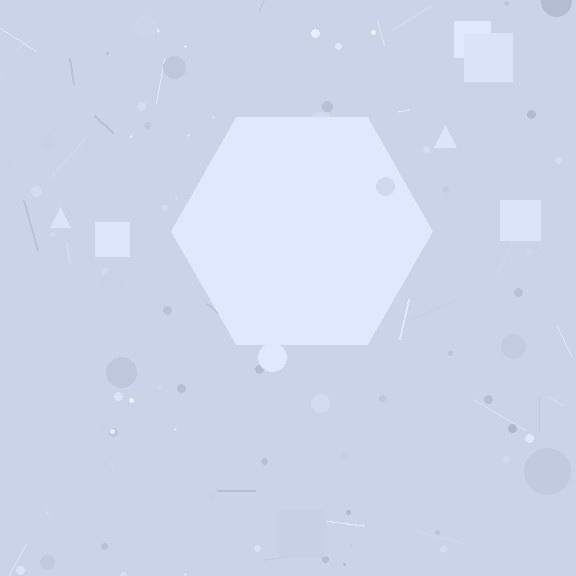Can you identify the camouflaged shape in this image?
The camouflaged shape is a hexagon.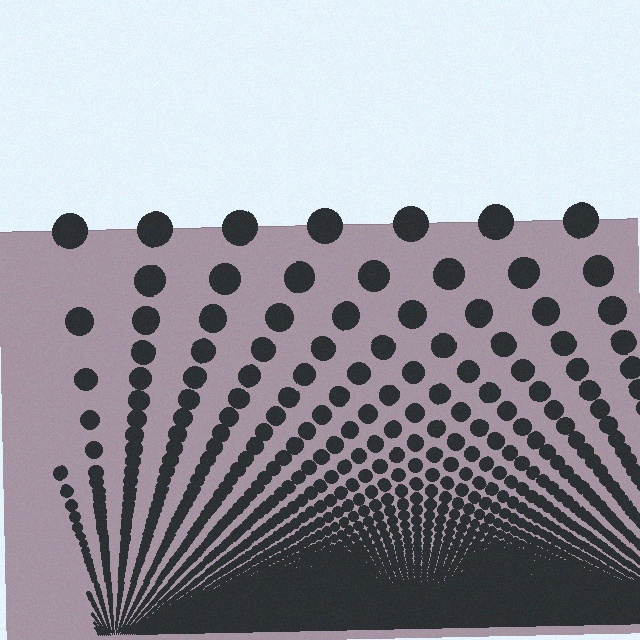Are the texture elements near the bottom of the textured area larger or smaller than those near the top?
Smaller. The gradient is inverted — elements near the bottom are smaller and denser.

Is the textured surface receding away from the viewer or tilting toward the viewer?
The surface appears to tilt toward the viewer. Texture elements get larger and sparser toward the top.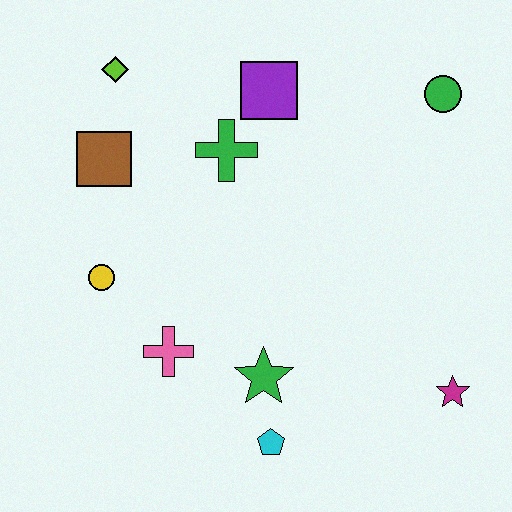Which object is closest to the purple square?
The green cross is closest to the purple square.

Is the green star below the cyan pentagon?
No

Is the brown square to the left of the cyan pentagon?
Yes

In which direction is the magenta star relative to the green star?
The magenta star is to the right of the green star.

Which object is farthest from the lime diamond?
The magenta star is farthest from the lime diamond.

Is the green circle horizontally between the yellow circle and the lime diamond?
No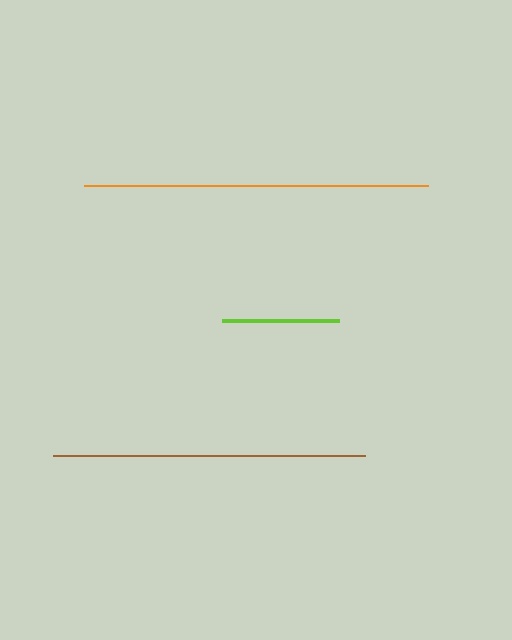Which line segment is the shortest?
The lime line is the shortest at approximately 116 pixels.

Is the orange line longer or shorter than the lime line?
The orange line is longer than the lime line.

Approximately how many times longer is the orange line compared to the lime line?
The orange line is approximately 3.0 times the length of the lime line.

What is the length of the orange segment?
The orange segment is approximately 344 pixels long.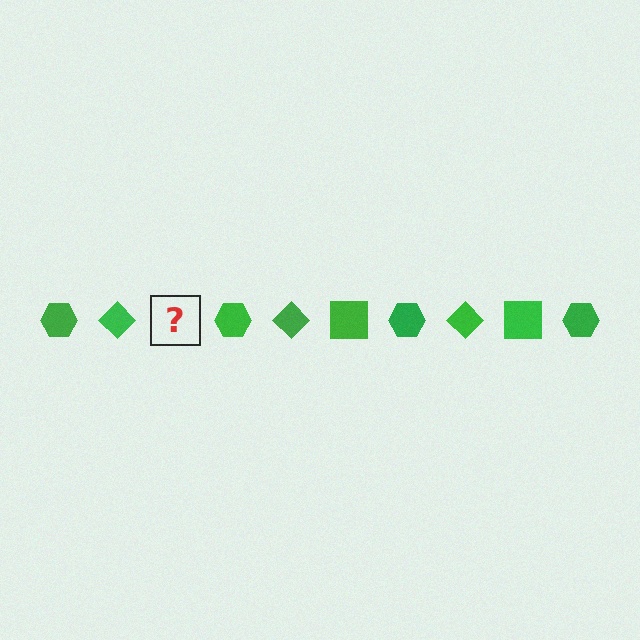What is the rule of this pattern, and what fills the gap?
The rule is that the pattern cycles through hexagon, diamond, square shapes in green. The gap should be filled with a green square.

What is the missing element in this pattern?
The missing element is a green square.